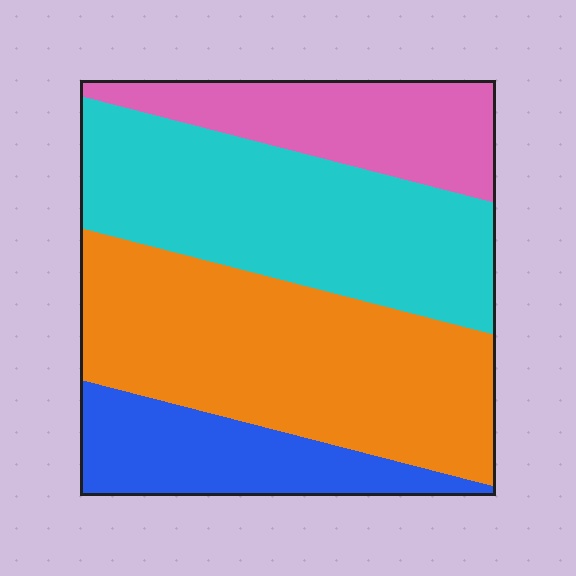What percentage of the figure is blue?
Blue covers around 15% of the figure.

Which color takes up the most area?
Orange, at roughly 35%.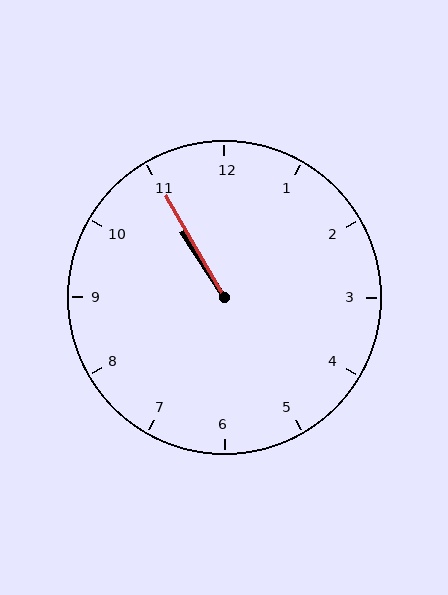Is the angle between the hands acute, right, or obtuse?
It is acute.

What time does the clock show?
10:55.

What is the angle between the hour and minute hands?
Approximately 2 degrees.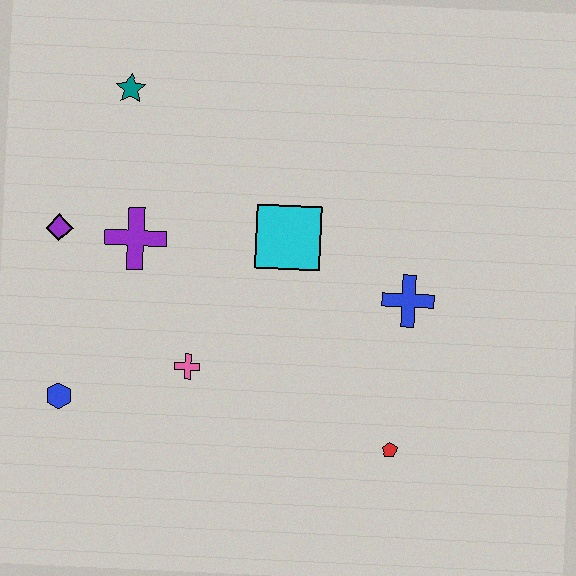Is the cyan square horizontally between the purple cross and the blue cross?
Yes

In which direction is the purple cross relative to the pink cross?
The purple cross is above the pink cross.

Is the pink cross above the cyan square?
No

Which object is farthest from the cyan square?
The blue hexagon is farthest from the cyan square.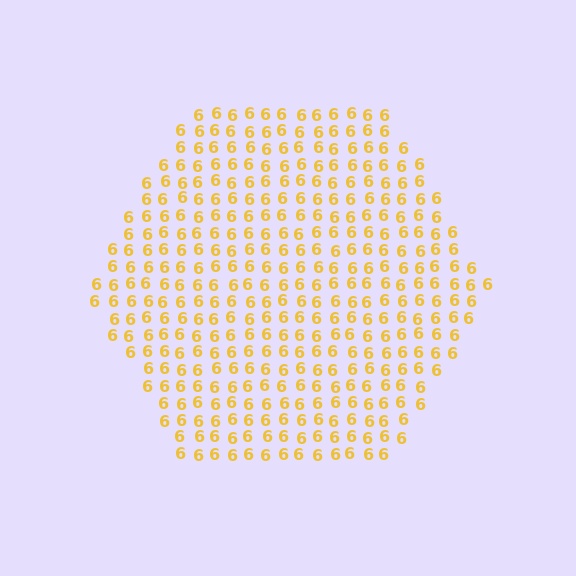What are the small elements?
The small elements are digit 6's.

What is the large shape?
The large shape is a hexagon.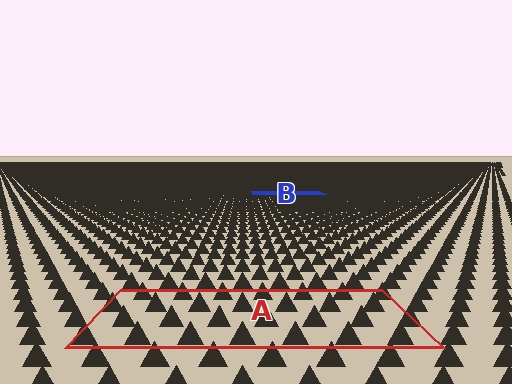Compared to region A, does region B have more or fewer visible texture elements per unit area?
Region B has more texture elements per unit area — they are packed more densely because it is farther away.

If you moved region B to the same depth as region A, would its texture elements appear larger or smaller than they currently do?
They would appear larger. At a closer depth, the same texture elements are projected at a bigger on-screen size.